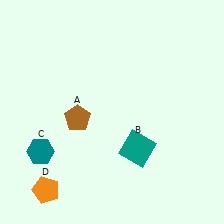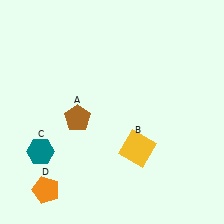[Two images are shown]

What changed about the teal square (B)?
In Image 1, B is teal. In Image 2, it changed to yellow.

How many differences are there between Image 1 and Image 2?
There is 1 difference between the two images.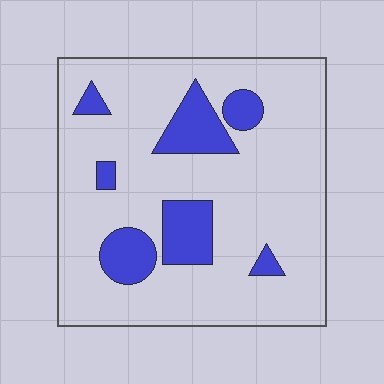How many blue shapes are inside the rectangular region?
7.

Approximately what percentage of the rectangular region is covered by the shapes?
Approximately 15%.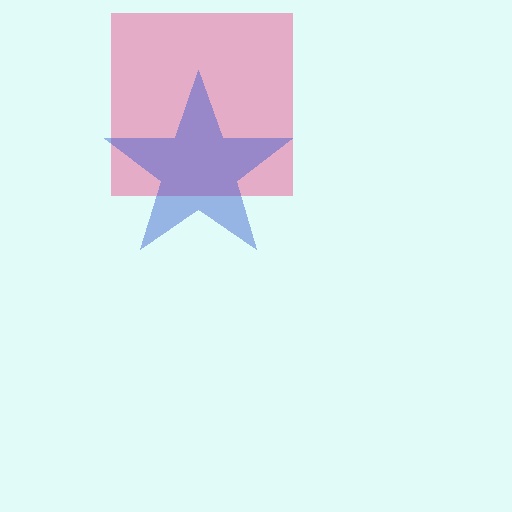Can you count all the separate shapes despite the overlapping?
Yes, there are 2 separate shapes.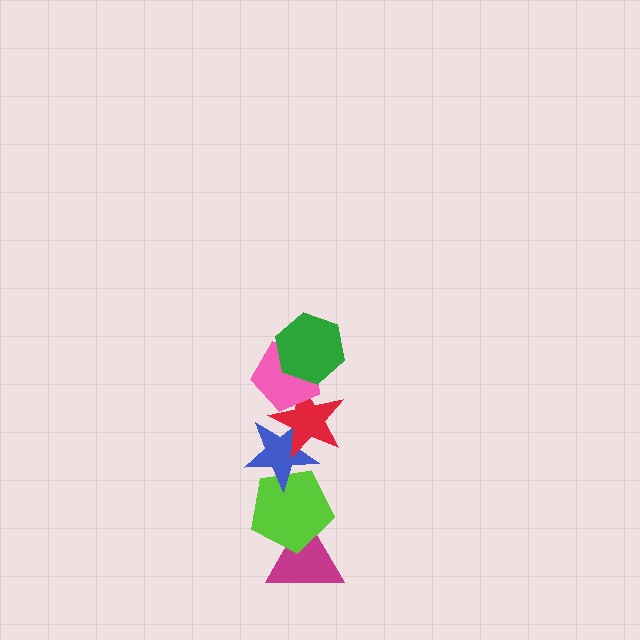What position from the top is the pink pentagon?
The pink pentagon is 2nd from the top.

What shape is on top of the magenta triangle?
The lime pentagon is on top of the magenta triangle.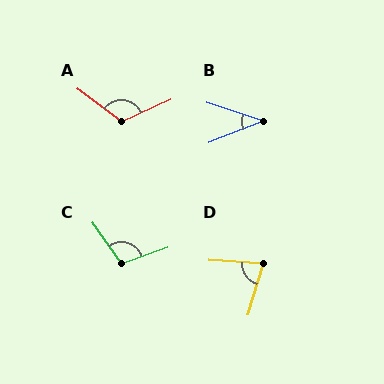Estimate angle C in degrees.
Approximately 106 degrees.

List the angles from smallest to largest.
B (40°), D (76°), C (106°), A (120°).